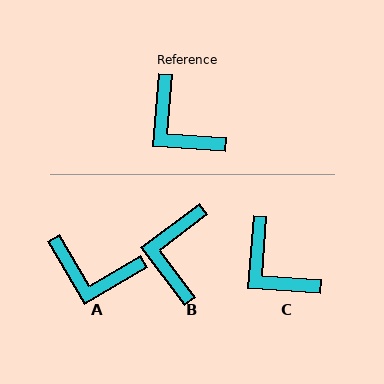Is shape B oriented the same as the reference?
No, it is off by about 48 degrees.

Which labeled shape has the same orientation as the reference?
C.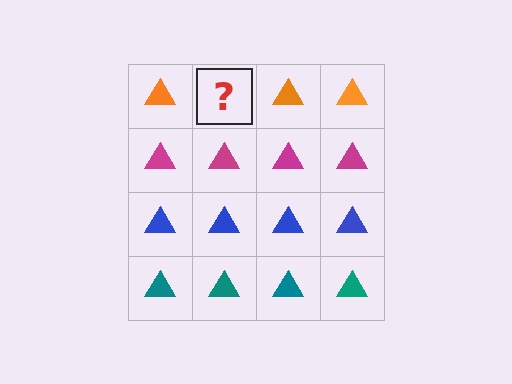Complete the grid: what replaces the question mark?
The question mark should be replaced with an orange triangle.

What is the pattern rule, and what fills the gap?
The rule is that each row has a consistent color. The gap should be filled with an orange triangle.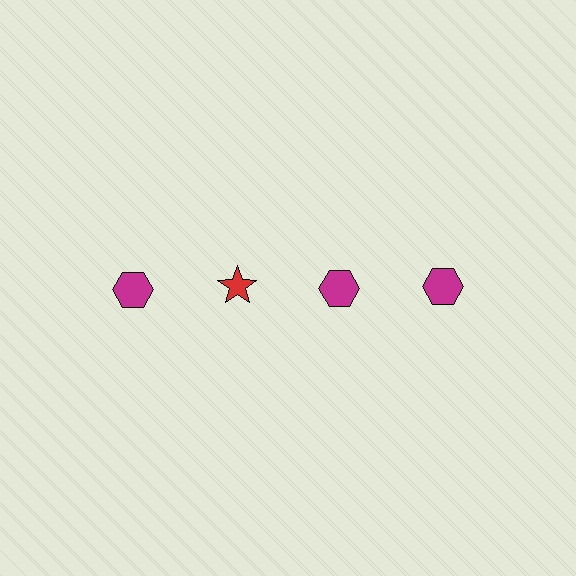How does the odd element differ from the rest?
It differs in both color (red instead of magenta) and shape (star instead of hexagon).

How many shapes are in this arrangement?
There are 4 shapes arranged in a grid pattern.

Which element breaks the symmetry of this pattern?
The red star in the top row, second from left column breaks the symmetry. All other shapes are magenta hexagons.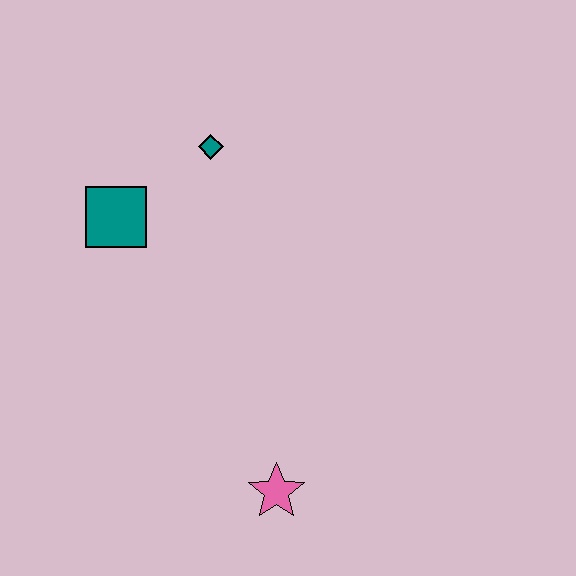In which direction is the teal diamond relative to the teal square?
The teal diamond is to the right of the teal square.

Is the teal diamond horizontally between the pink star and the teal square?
Yes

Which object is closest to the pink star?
The teal square is closest to the pink star.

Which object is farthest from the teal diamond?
The pink star is farthest from the teal diamond.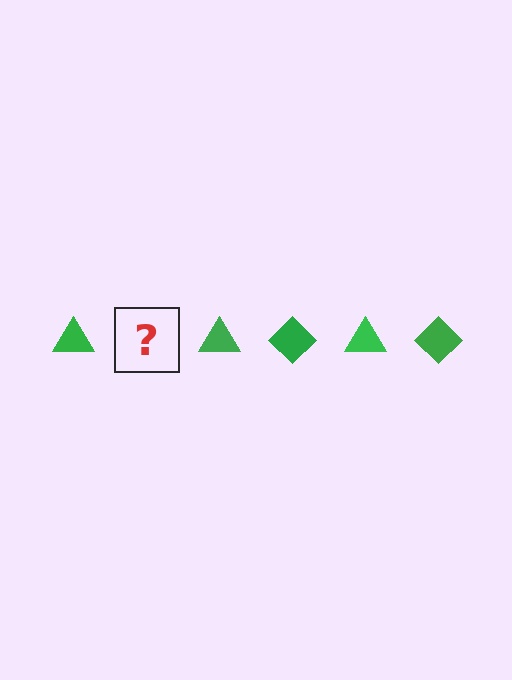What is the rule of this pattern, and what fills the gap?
The rule is that the pattern cycles through triangle, diamond shapes in green. The gap should be filled with a green diamond.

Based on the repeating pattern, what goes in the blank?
The blank should be a green diamond.